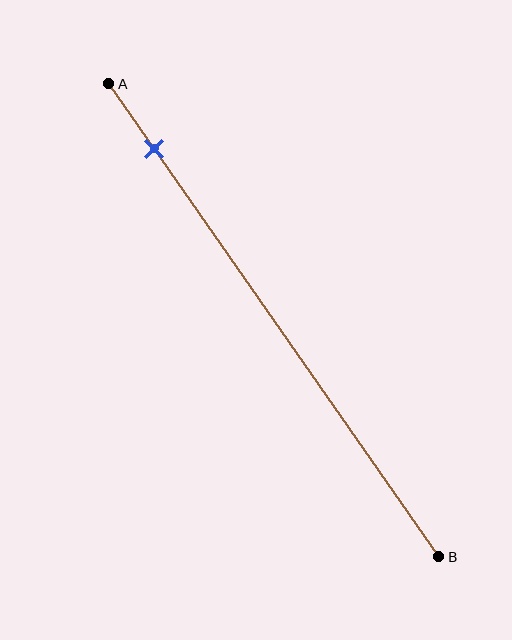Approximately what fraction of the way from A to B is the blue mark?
The blue mark is approximately 15% of the way from A to B.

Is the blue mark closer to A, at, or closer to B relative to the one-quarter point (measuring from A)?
The blue mark is closer to point A than the one-quarter point of segment AB.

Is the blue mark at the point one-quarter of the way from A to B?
No, the mark is at about 15% from A, not at the 25% one-quarter point.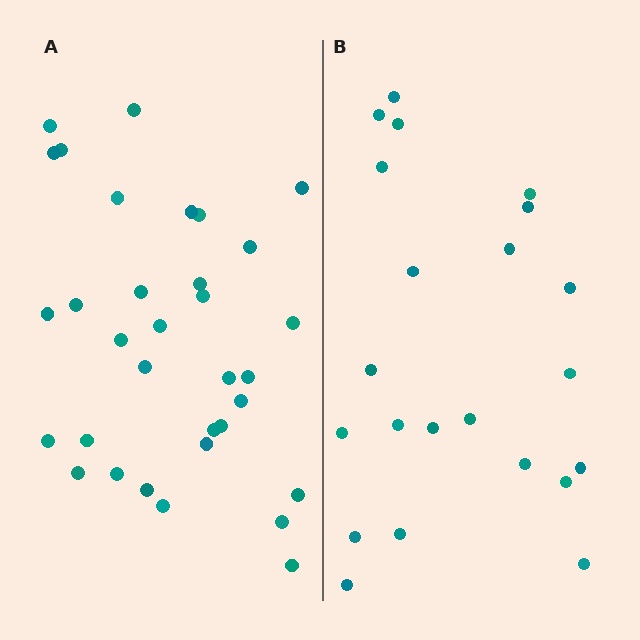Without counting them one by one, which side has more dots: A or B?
Region A (the left region) has more dots.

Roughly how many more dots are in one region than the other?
Region A has roughly 12 or so more dots than region B.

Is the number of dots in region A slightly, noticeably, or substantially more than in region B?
Region A has substantially more. The ratio is roughly 1.5 to 1.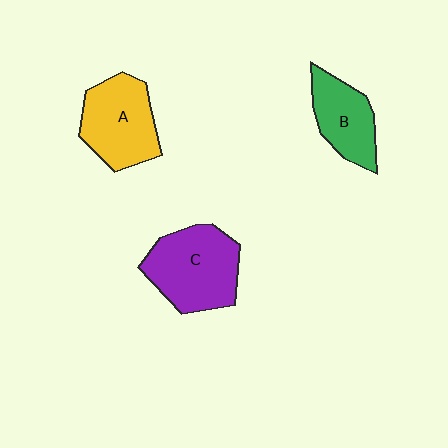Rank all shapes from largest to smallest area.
From largest to smallest: C (purple), A (yellow), B (green).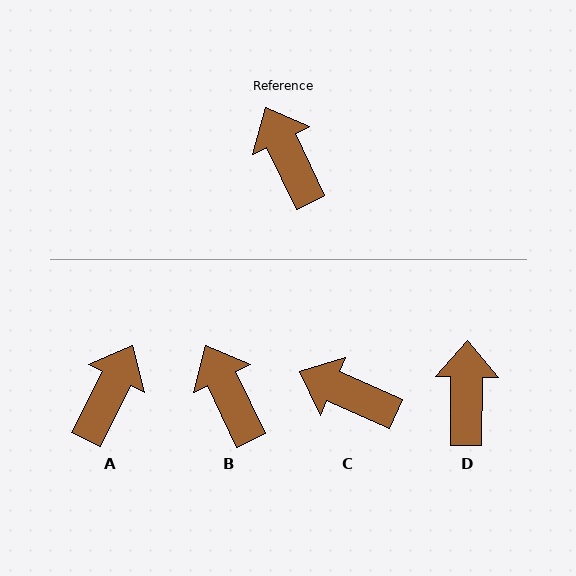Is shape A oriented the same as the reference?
No, it is off by about 52 degrees.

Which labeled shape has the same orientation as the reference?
B.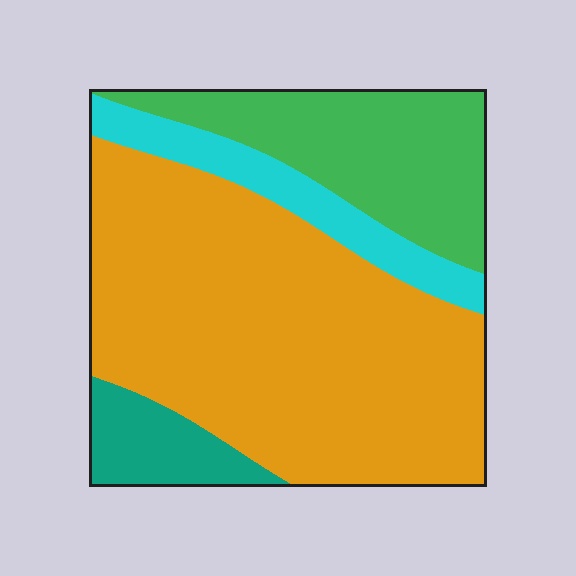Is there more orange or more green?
Orange.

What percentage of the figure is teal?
Teal takes up about one tenth (1/10) of the figure.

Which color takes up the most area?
Orange, at roughly 60%.